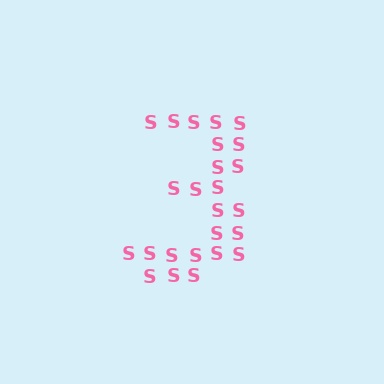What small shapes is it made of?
It is made of small letter S's.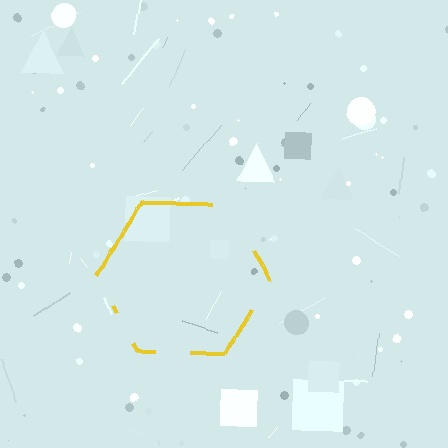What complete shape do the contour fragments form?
The contour fragments form a hexagon.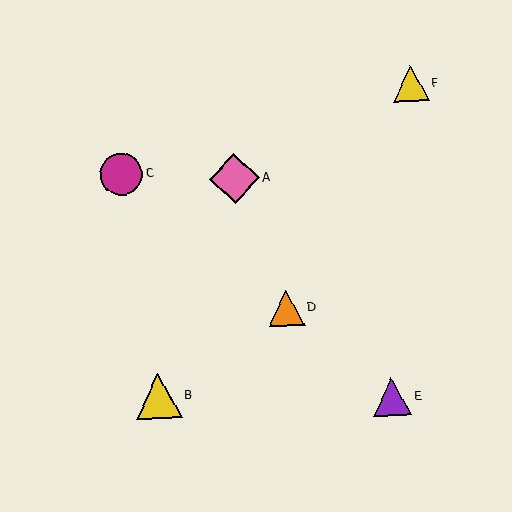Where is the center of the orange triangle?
The center of the orange triangle is at (286, 308).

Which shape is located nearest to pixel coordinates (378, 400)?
The purple triangle (labeled E) at (392, 397) is nearest to that location.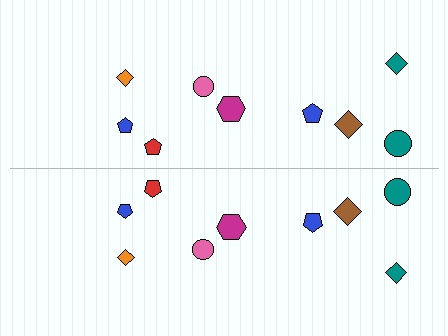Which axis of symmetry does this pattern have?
The pattern has a horizontal axis of symmetry running through the center of the image.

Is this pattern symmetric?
Yes, this pattern has bilateral (reflection) symmetry.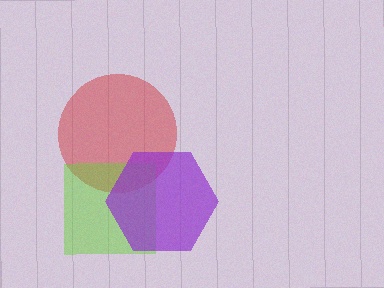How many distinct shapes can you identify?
There are 3 distinct shapes: a red circle, a lime square, a purple hexagon.